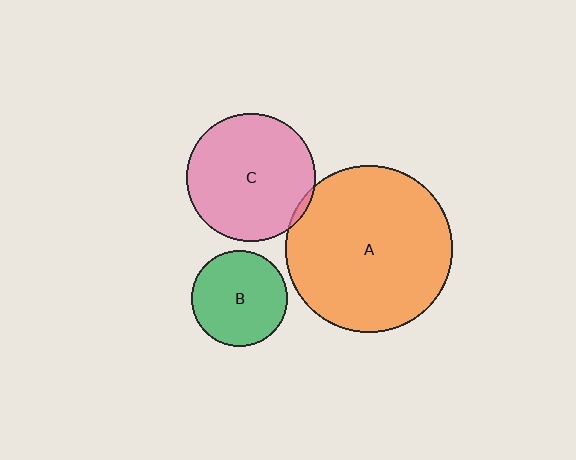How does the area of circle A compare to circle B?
Approximately 3.1 times.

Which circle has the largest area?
Circle A (orange).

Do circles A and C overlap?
Yes.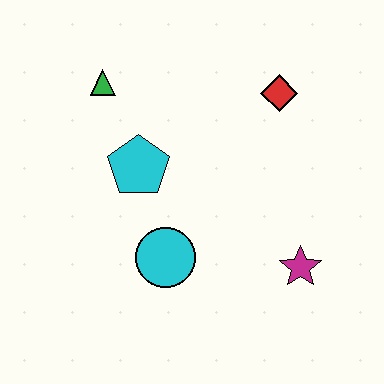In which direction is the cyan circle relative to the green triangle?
The cyan circle is below the green triangle.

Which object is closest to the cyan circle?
The cyan pentagon is closest to the cyan circle.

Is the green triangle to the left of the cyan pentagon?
Yes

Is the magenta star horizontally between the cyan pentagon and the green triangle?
No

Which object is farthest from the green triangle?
The magenta star is farthest from the green triangle.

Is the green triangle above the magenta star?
Yes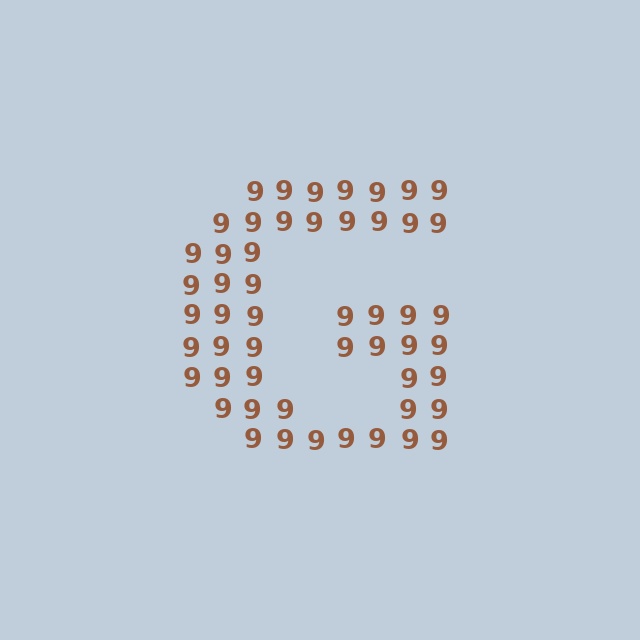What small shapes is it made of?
It is made of small digit 9's.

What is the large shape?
The large shape is the letter G.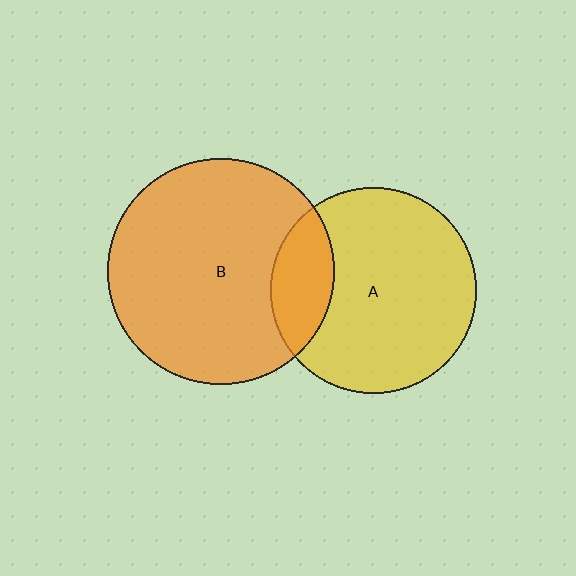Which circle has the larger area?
Circle B (orange).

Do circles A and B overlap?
Yes.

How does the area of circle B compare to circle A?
Approximately 1.2 times.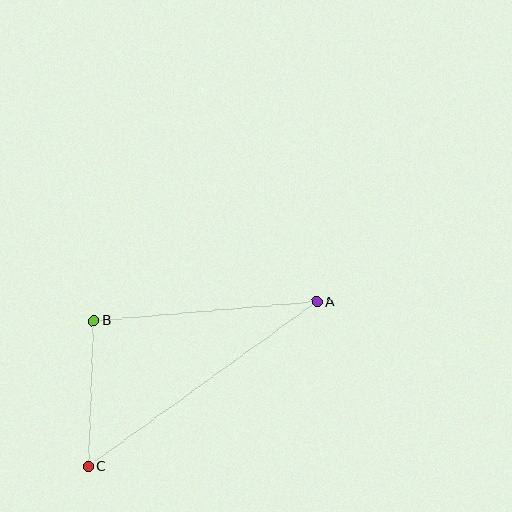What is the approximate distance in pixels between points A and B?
The distance between A and B is approximately 224 pixels.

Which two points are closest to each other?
Points B and C are closest to each other.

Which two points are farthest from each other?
Points A and C are farthest from each other.